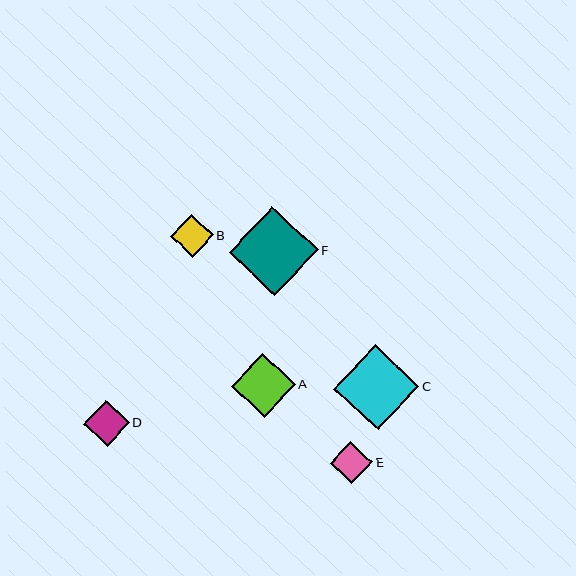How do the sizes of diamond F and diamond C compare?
Diamond F and diamond C are approximately the same size.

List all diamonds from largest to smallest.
From largest to smallest: F, C, A, D, B, E.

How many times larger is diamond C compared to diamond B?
Diamond C is approximately 2.0 times the size of diamond B.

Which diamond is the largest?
Diamond F is the largest with a size of approximately 89 pixels.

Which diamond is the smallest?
Diamond E is the smallest with a size of approximately 42 pixels.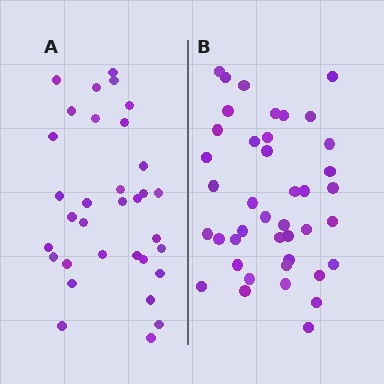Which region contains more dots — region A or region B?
Region B (the right region) has more dots.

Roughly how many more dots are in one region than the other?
Region B has roughly 8 or so more dots than region A.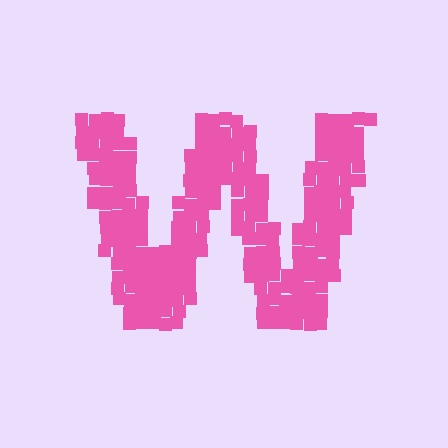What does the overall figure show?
The overall figure shows the letter W.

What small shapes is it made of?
It is made of small squares.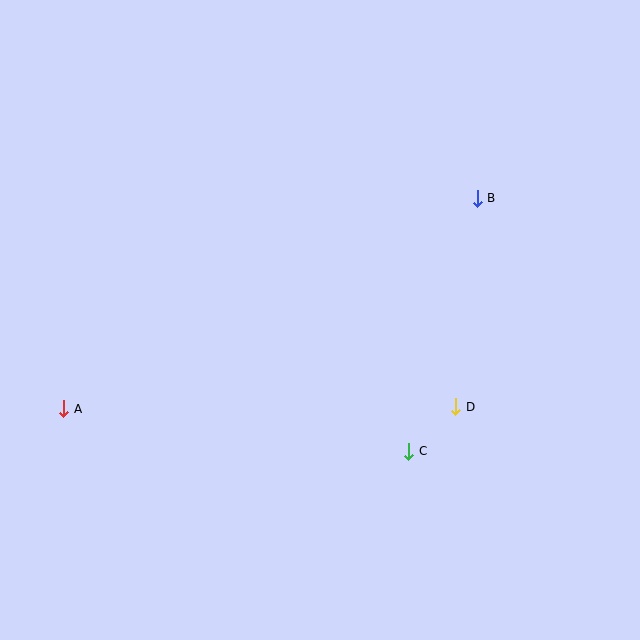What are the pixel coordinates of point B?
Point B is at (477, 198).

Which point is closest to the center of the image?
Point C at (409, 451) is closest to the center.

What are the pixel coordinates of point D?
Point D is at (456, 407).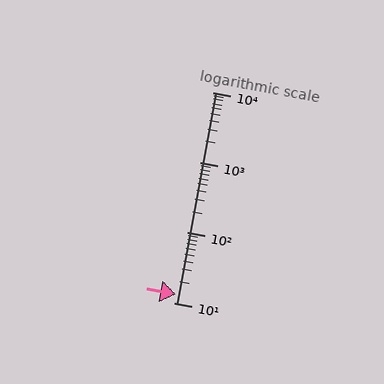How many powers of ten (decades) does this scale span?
The scale spans 3 decades, from 10 to 10000.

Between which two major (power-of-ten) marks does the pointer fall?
The pointer is between 10 and 100.